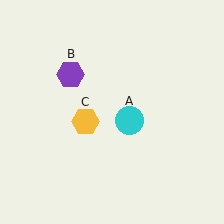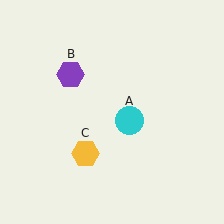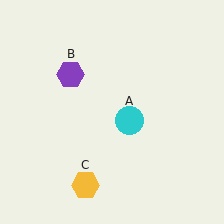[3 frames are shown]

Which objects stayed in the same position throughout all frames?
Cyan circle (object A) and purple hexagon (object B) remained stationary.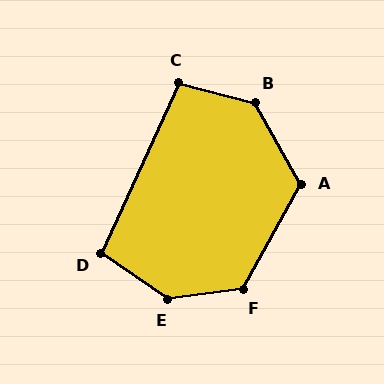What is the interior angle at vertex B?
Approximately 133 degrees (obtuse).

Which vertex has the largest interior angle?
E, at approximately 138 degrees.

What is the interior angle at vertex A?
Approximately 122 degrees (obtuse).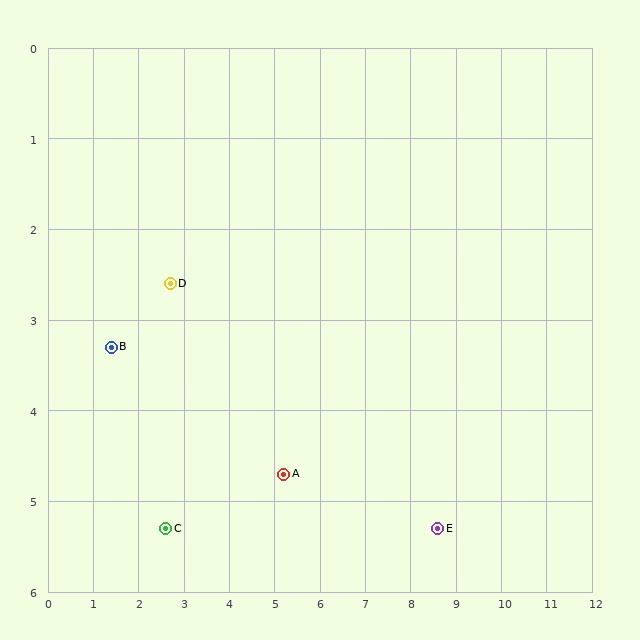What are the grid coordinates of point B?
Point B is at approximately (1.4, 3.3).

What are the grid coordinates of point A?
Point A is at approximately (5.2, 4.7).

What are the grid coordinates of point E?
Point E is at approximately (8.6, 5.3).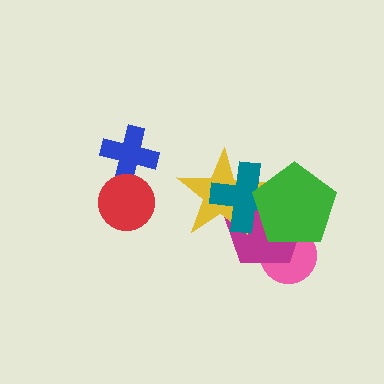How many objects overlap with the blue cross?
1 object overlaps with the blue cross.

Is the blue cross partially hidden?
Yes, it is partially covered by another shape.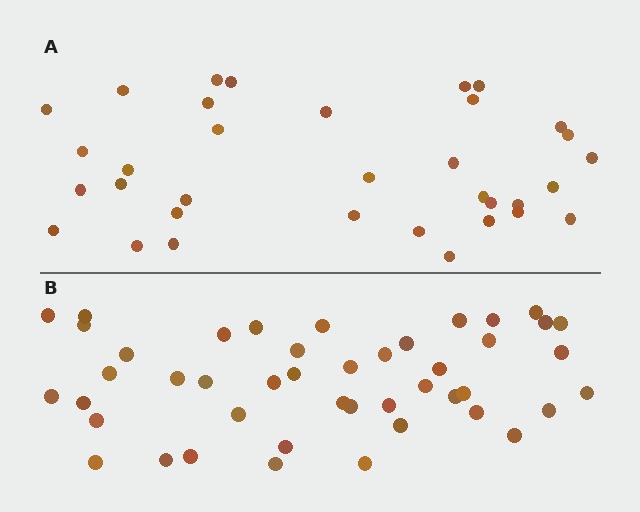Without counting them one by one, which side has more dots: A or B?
Region B (the bottom region) has more dots.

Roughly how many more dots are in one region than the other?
Region B has roughly 12 or so more dots than region A.